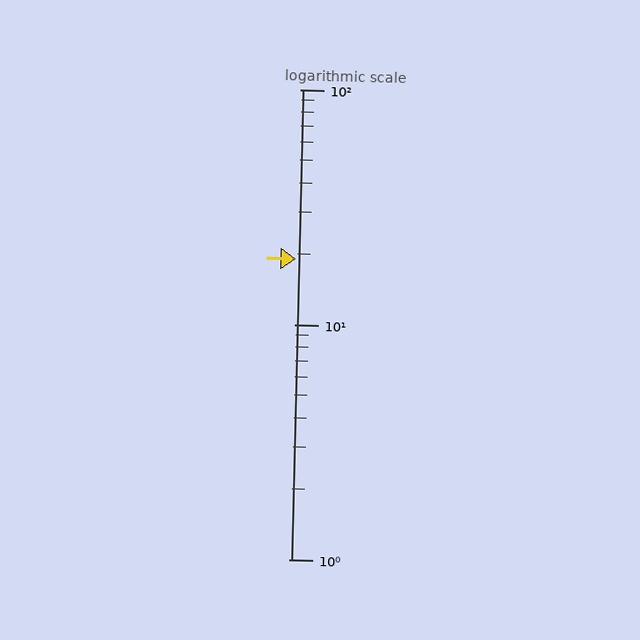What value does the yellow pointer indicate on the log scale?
The pointer indicates approximately 19.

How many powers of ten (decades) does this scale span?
The scale spans 2 decades, from 1 to 100.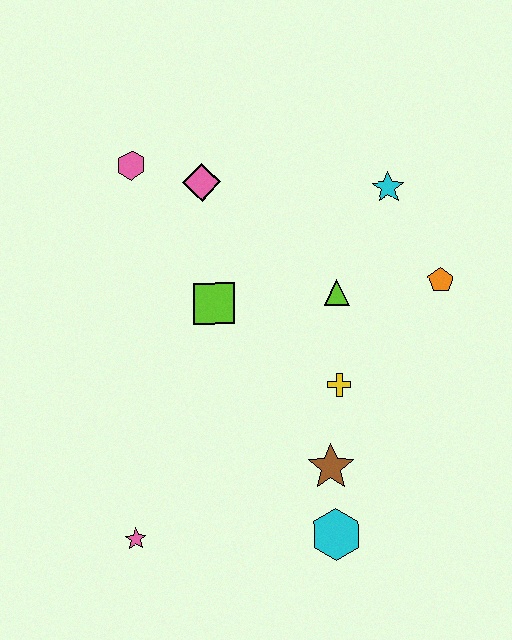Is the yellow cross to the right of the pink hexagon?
Yes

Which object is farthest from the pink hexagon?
The cyan hexagon is farthest from the pink hexagon.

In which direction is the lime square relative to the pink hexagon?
The lime square is below the pink hexagon.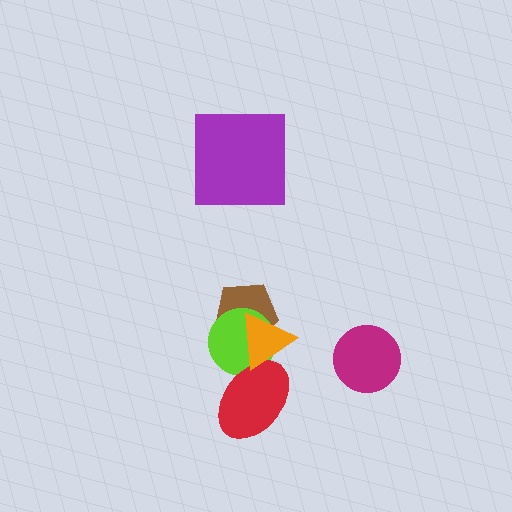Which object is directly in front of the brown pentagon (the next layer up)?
The lime circle is directly in front of the brown pentagon.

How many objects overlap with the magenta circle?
0 objects overlap with the magenta circle.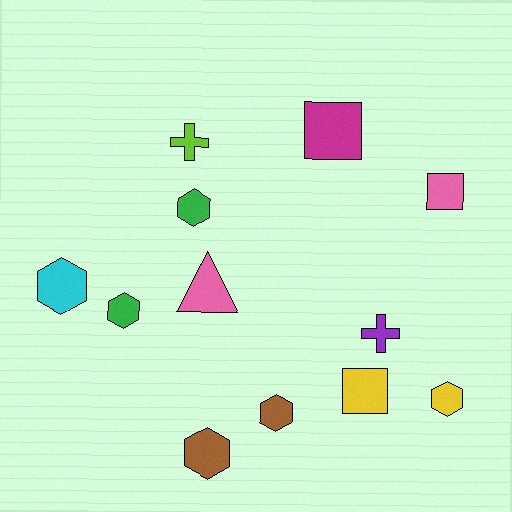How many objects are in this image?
There are 12 objects.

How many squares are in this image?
There are 3 squares.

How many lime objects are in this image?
There is 1 lime object.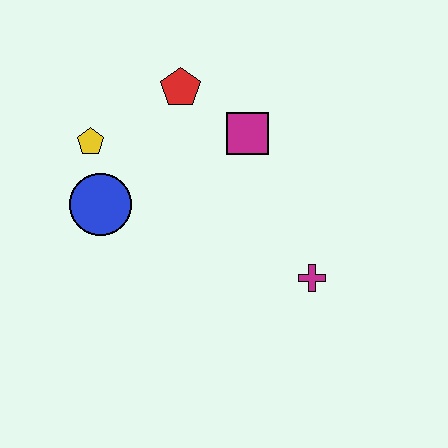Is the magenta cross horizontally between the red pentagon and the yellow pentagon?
No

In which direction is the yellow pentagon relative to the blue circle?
The yellow pentagon is above the blue circle.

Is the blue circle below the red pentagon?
Yes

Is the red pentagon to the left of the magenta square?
Yes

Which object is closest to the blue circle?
The yellow pentagon is closest to the blue circle.